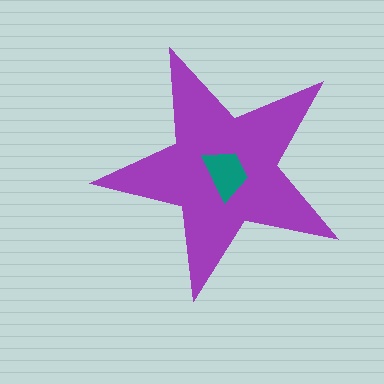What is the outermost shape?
The purple star.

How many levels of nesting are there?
2.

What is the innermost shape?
The teal trapezoid.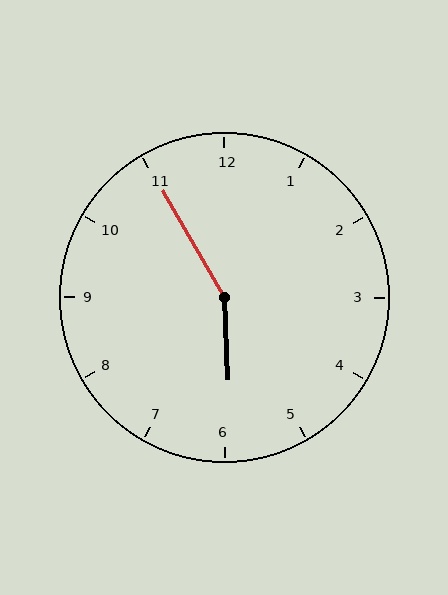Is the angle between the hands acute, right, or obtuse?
It is obtuse.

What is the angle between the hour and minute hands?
Approximately 152 degrees.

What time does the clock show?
5:55.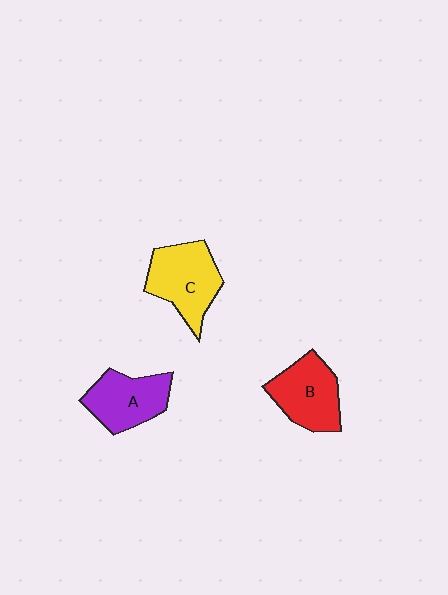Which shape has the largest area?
Shape C (yellow).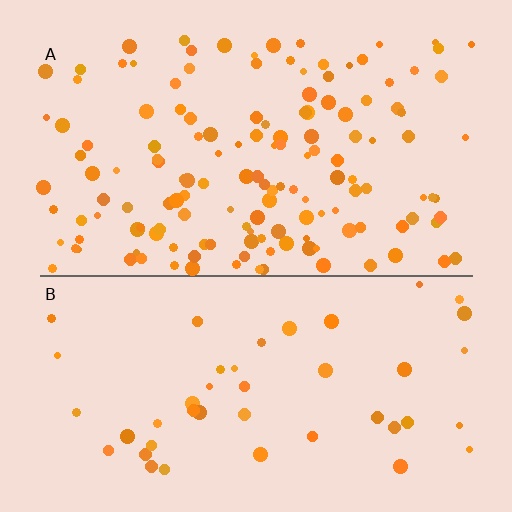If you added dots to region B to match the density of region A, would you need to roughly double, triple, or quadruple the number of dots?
Approximately triple.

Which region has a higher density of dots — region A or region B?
A (the top).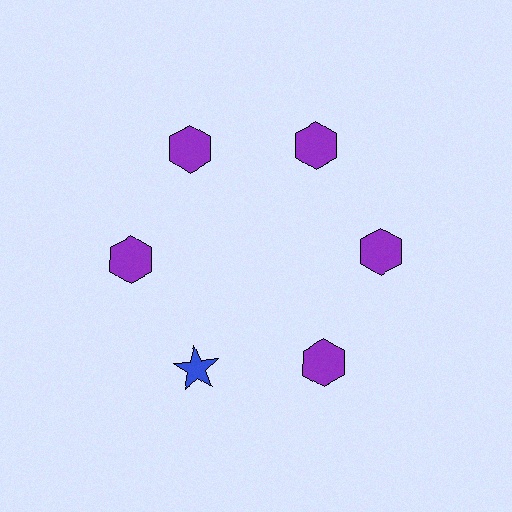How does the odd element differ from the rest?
It differs in both color (blue instead of purple) and shape (star instead of hexagon).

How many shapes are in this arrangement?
There are 6 shapes arranged in a ring pattern.